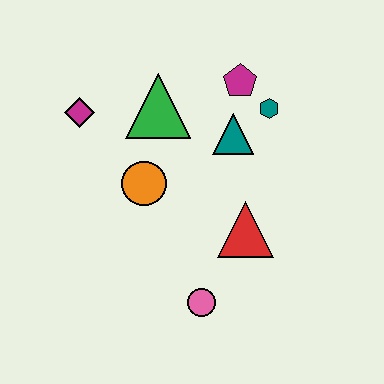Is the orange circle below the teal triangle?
Yes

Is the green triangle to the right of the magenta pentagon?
No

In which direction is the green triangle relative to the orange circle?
The green triangle is above the orange circle.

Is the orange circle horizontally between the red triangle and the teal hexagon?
No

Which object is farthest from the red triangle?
The magenta diamond is farthest from the red triangle.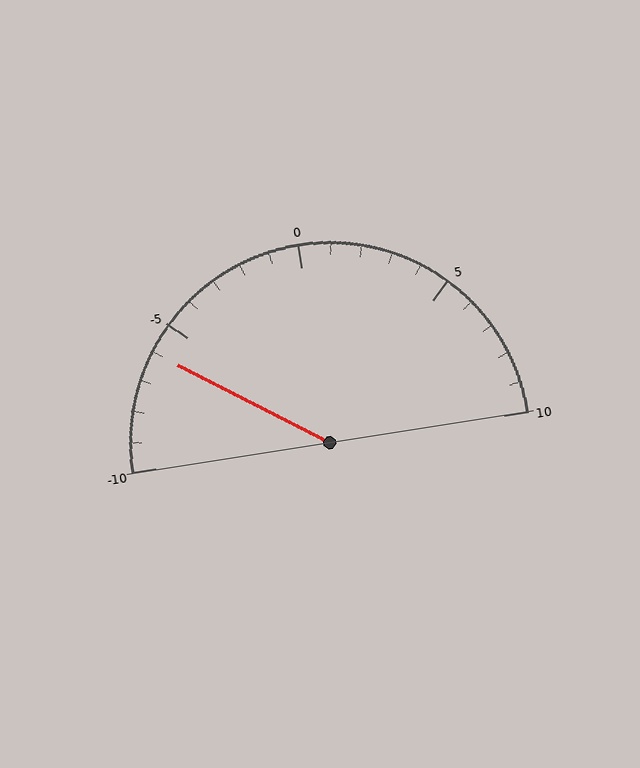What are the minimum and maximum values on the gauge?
The gauge ranges from -10 to 10.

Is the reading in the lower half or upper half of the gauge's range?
The reading is in the lower half of the range (-10 to 10).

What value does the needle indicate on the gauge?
The needle indicates approximately -6.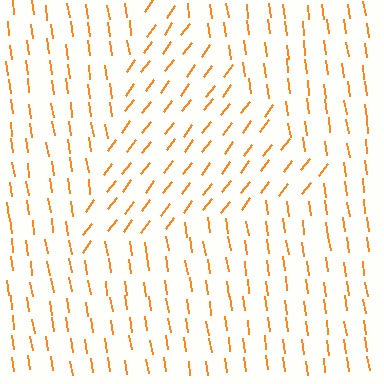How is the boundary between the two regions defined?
The boundary is defined purely by a change in line orientation (approximately 45 degrees difference). All lines are the same color and thickness.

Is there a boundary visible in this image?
Yes, there is a texture boundary formed by a change in line orientation.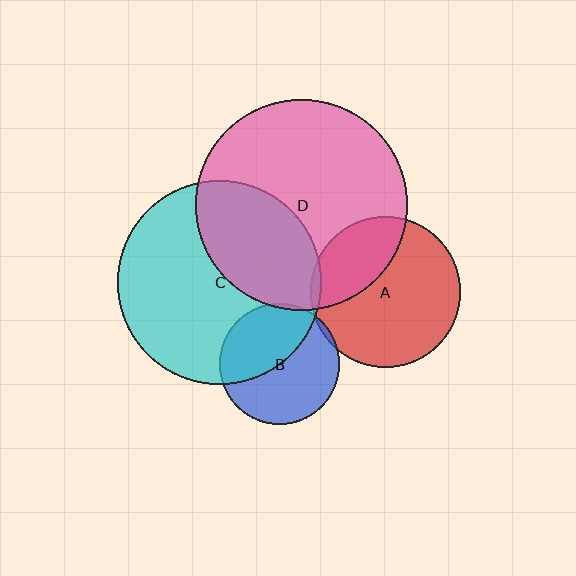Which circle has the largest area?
Circle D (pink).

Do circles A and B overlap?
Yes.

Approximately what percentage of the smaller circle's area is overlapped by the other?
Approximately 5%.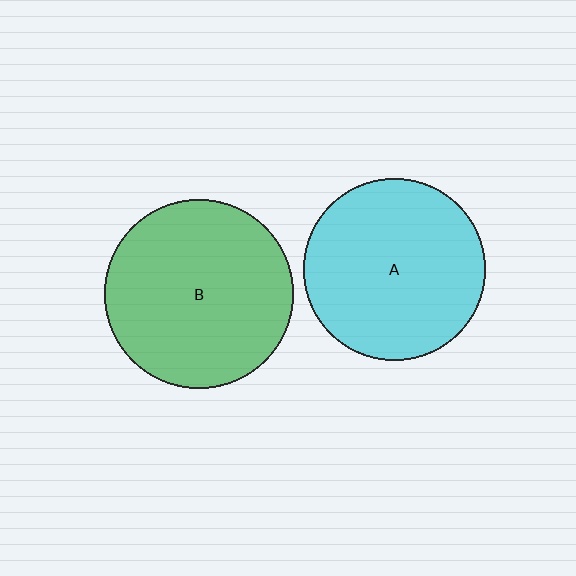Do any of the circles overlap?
No, none of the circles overlap.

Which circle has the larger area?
Circle B (green).